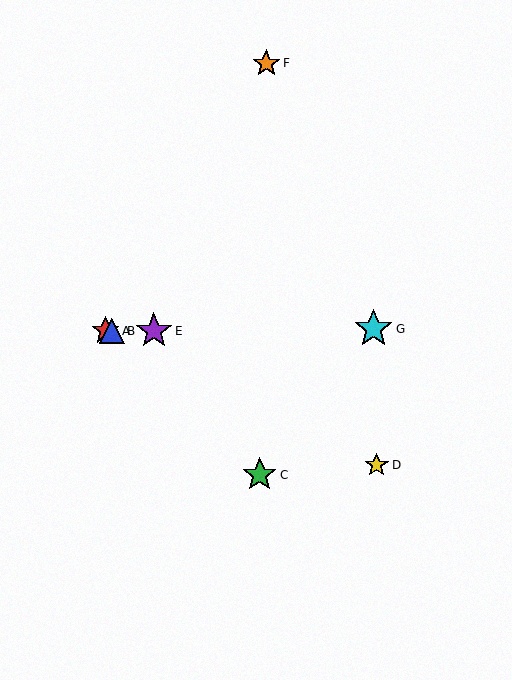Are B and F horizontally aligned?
No, B is at y≈331 and F is at y≈63.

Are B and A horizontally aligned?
Yes, both are at y≈331.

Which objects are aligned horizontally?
Objects A, B, E, G are aligned horizontally.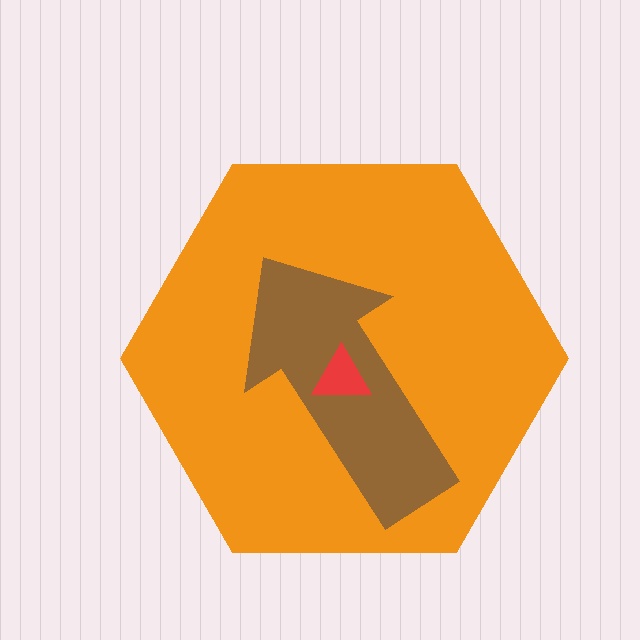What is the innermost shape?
The red triangle.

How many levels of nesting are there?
3.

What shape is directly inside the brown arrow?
The red triangle.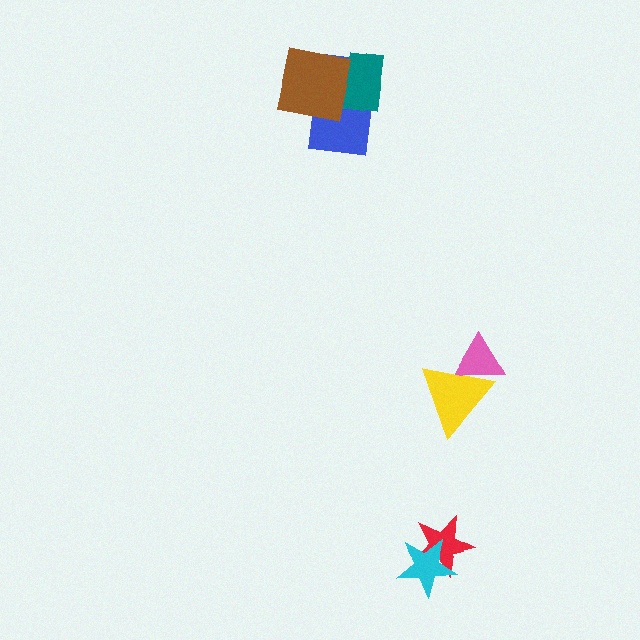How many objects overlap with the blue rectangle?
2 objects overlap with the blue rectangle.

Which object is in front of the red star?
The cyan star is in front of the red star.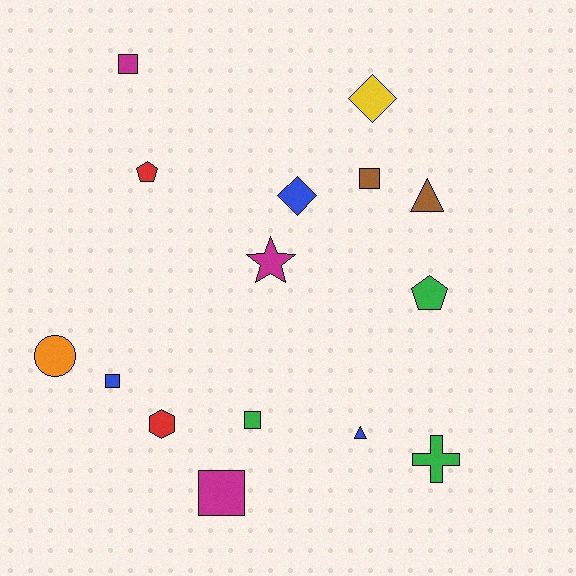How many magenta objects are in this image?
There are 3 magenta objects.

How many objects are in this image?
There are 15 objects.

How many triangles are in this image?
There are 2 triangles.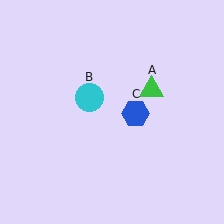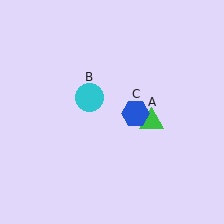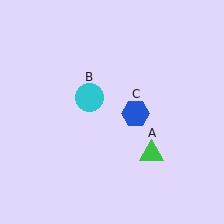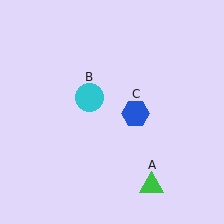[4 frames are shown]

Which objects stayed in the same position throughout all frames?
Cyan circle (object B) and blue hexagon (object C) remained stationary.